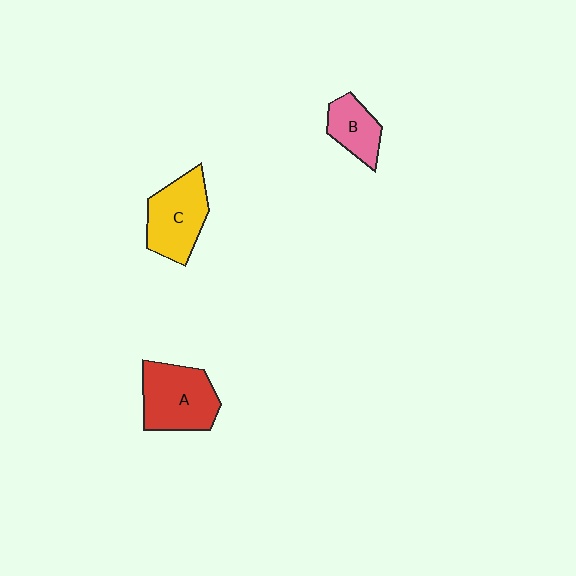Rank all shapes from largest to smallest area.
From largest to smallest: A (red), C (yellow), B (pink).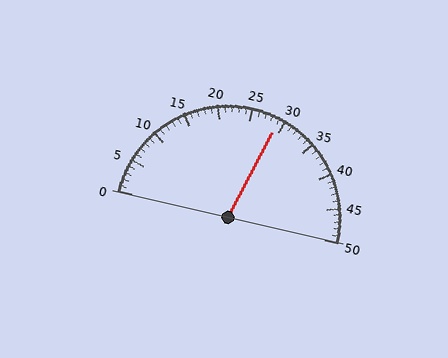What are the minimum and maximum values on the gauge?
The gauge ranges from 0 to 50.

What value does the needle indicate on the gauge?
The needle indicates approximately 29.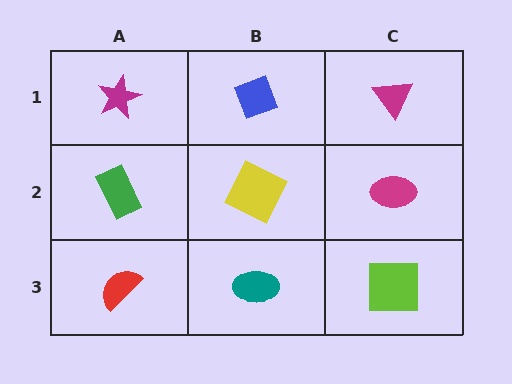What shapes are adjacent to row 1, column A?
A green rectangle (row 2, column A), a blue diamond (row 1, column B).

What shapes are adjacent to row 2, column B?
A blue diamond (row 1, column B), a teal ellipse (row 3, column B), a green rectangle (row 2, column A), a magenta ellipse (row 2, column C).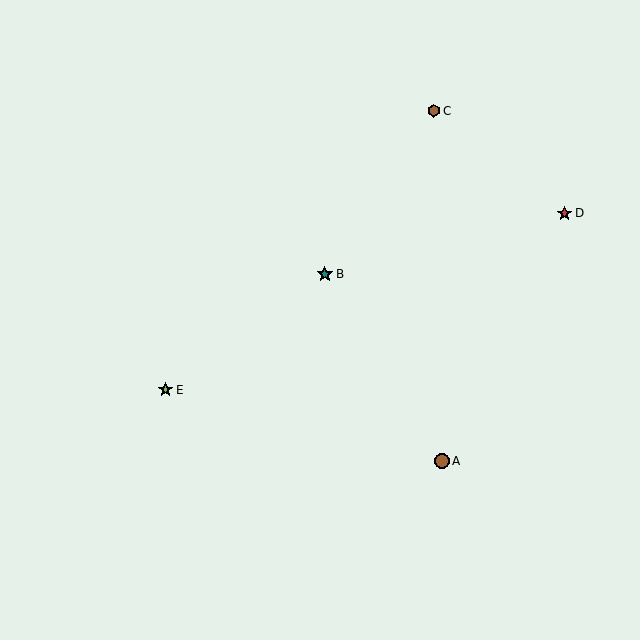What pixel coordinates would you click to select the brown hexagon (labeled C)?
Click at (434, 111) to select the brown hexagon C.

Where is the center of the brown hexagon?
The center of the brown hexagon is at (434, 111).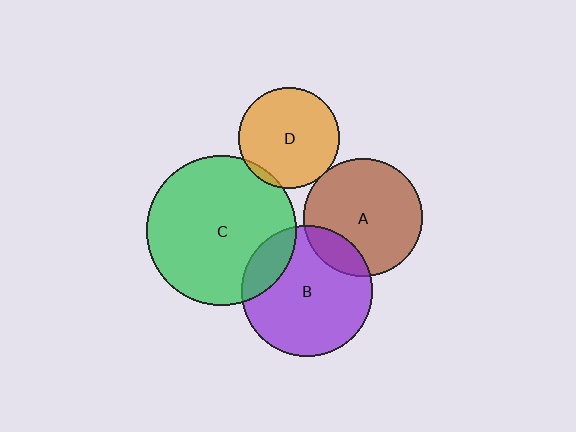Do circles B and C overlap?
Yes.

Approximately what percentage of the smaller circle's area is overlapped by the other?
Approximately 15%.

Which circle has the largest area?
Circle C (green).